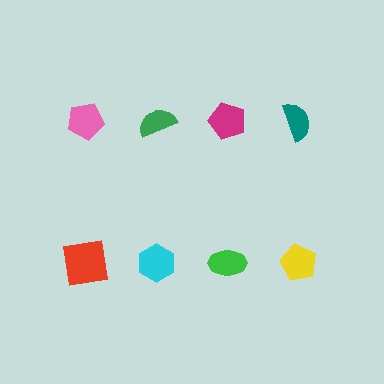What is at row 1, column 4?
A teal semicircle.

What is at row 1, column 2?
A green semicircle.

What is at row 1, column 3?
A magenta pentagon.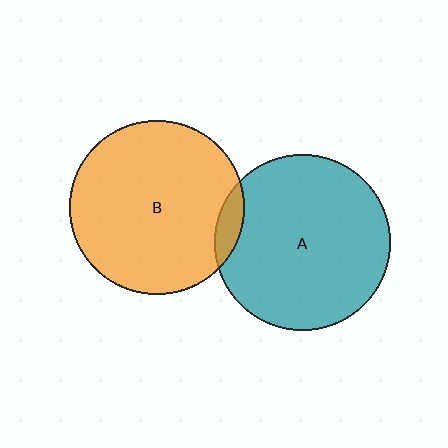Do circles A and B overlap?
Yes.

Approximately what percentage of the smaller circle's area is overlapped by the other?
Approximately 5%.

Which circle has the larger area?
Circle A (teal).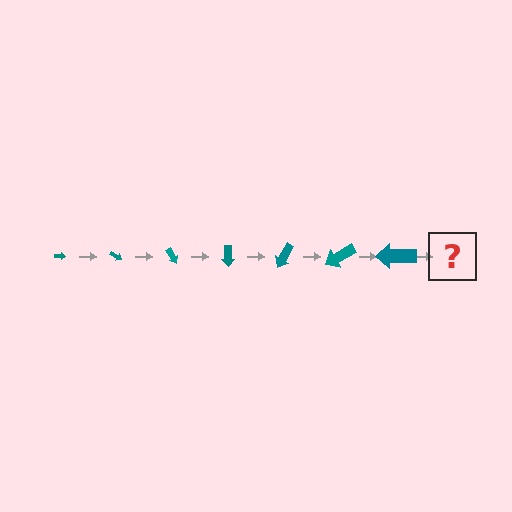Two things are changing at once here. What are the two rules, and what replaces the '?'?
The two rules are that the arrow grows larger each step and it rotates 30 degrees each step. The '?' should be an arrow, larger than the previous one and rotated 210 degrees from the start.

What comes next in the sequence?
The next element should be an arrow, larger than the previous one and rotated 210 degrees from the start.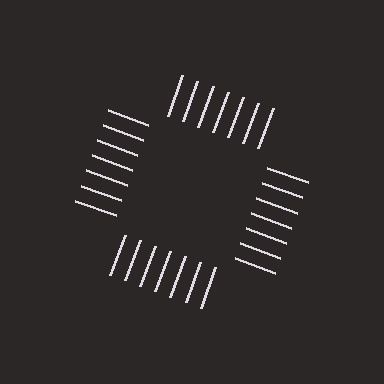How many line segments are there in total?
28 — 7 along each of the 4 edges.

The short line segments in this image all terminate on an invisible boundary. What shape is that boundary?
An illusory square — the line segments terminate on its edges but no continuous stroke is drawn.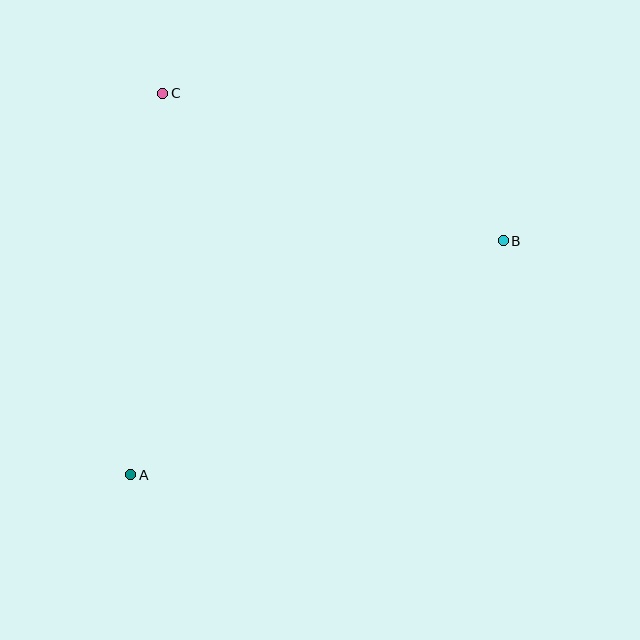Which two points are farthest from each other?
Points A and B are farthest from each other.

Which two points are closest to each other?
Points B and C are closest to each other.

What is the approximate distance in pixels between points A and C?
The distance between A and C is approximately 383 pixels.